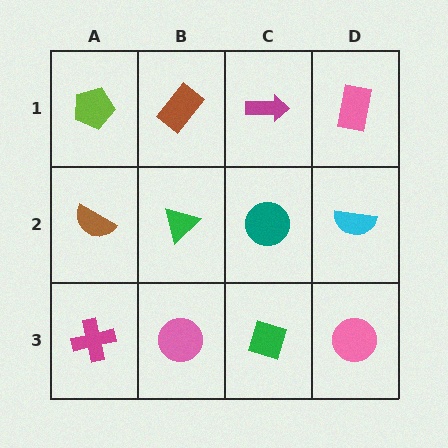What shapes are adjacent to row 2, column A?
A lime pentagon (row 1, column A), a magenta cross (row 3, column A), a green triangle (row 2, column B).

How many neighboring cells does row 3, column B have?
3.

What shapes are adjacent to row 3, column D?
A cyan semicircle (row 2, column D), a green diamond (row 3, column C).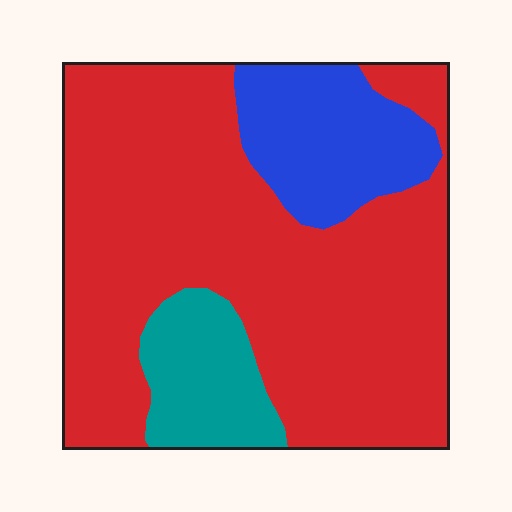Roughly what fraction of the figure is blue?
Blue takes up about one sixth (1/6) of the figure.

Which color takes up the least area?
Teal, at roughly 10%.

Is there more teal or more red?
Red.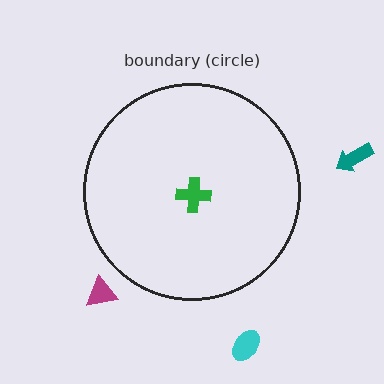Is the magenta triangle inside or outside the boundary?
Outside.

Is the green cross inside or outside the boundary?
Inside.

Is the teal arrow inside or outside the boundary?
Outside.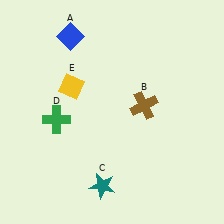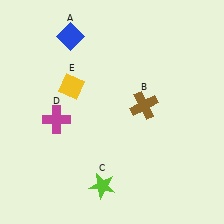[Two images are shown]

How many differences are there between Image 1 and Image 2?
There are 2 differences between the two images.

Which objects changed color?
C changed from teal to lime. D changed from green to magenta.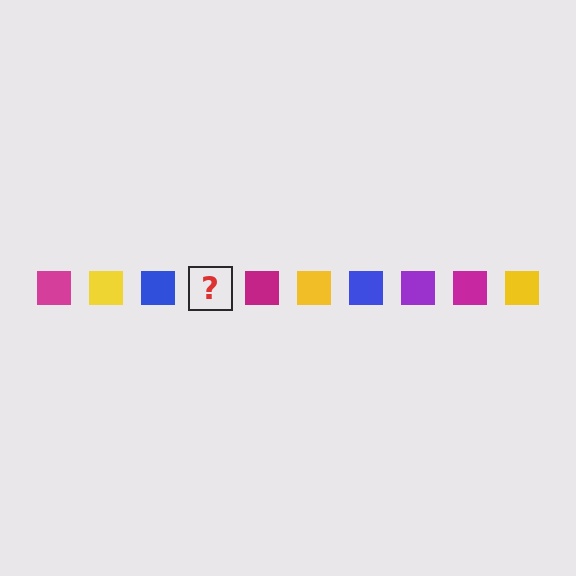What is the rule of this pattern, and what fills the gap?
The rule is that the pattern cycles through magenta, yellow, blue, purple squares. The gap should be filled with a purple square.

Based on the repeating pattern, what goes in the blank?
The blank should be a purple square.